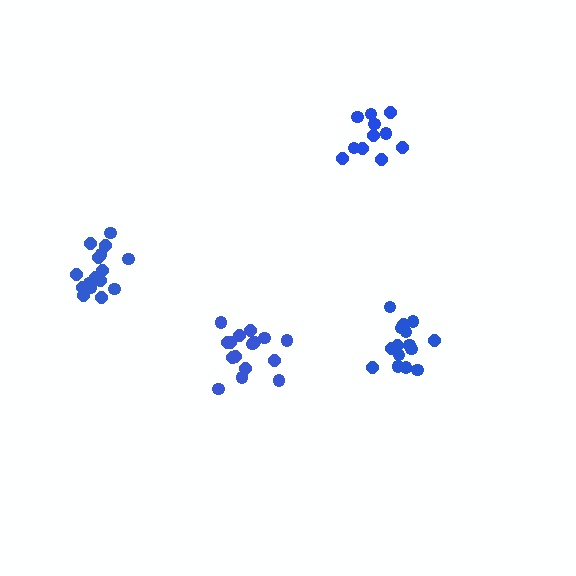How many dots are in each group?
Group 1: 11 dots, Group 2: 16 dots, Group 3: 15 dots, Group 4: 16 dots (58 total).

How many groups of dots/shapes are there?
There are 4 groups.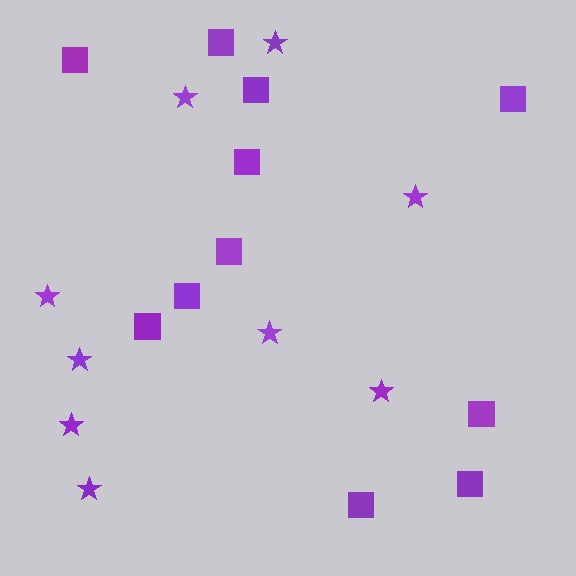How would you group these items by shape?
There are 2 groups: one group of squares (11) and one group of stars (9).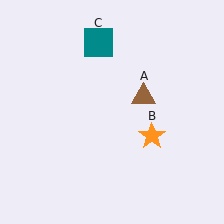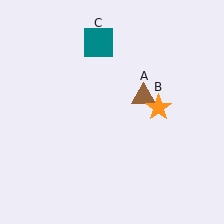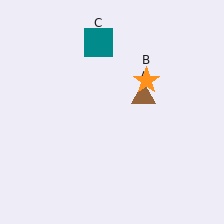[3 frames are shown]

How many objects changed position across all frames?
1 object changed position: orange star (object B).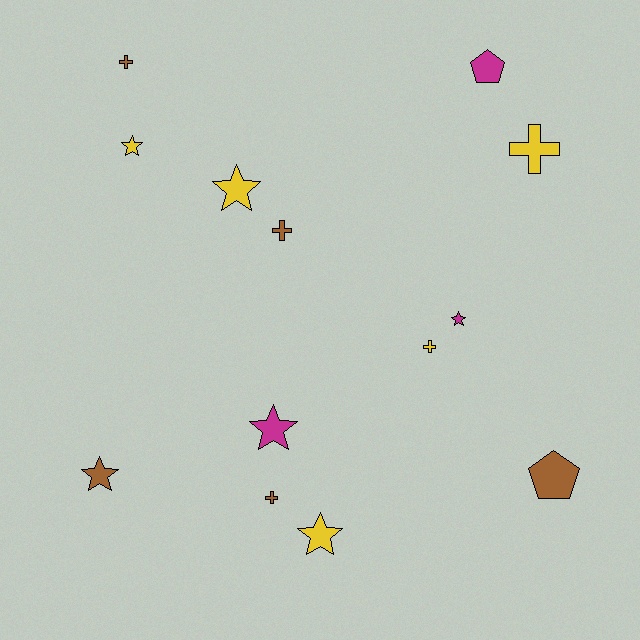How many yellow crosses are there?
There are 2 yellow crosses.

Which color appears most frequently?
Brown, with 5 objects.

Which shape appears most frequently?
Star, with 6 objects.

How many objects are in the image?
There are 13 objects.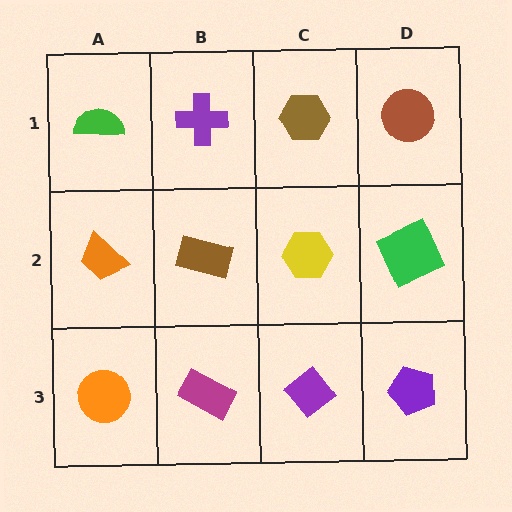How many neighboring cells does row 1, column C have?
3.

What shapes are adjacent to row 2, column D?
A brown circle (row 1, column D), a purple pentagon (row 3, column D), a yellow hexagon (row 2, column C).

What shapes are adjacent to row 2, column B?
A purple cross (row 1, column B), a magenta rectangle (row 3, column B), an orange trapezoid (row 2, column A), a yellow hexagon (row 2, column C).